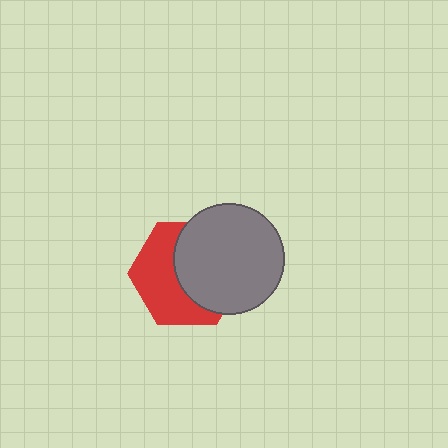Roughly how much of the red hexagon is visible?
About half of it is visible (roughly 49%).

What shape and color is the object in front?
The object in front is a gray circle.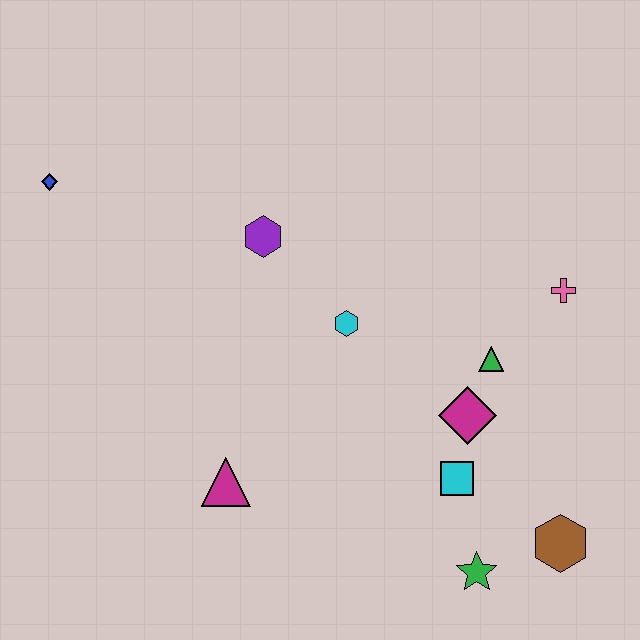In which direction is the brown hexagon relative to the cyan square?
The brown hexagon is to the right of the cyan square.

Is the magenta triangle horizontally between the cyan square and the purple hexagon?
No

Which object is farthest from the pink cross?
The blue diamond is farthest from the pink cross.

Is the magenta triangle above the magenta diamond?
No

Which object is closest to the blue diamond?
The purple hexagon is closest to the blue diamond.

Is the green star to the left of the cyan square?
No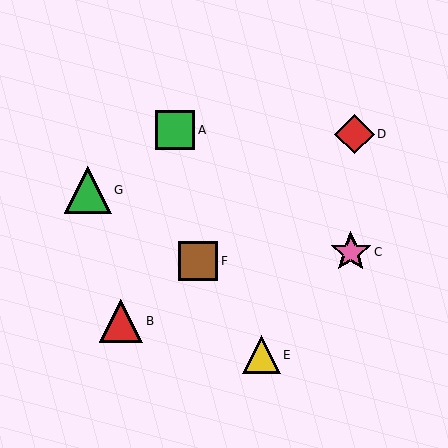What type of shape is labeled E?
Shape E is a yellow triangle.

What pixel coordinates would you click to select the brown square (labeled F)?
Click at (198, 261) to select the brown square F.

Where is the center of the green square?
The center of the green square is at (175, 130).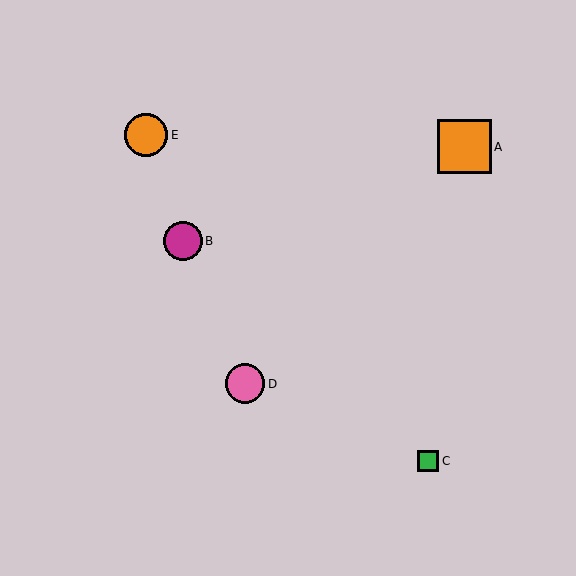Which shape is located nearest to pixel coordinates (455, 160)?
The orange square (labeled A) at (464, 147) is nearest to that location.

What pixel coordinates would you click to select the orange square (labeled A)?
Click at (464, 147) to select the orange square A.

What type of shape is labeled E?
Shape E is an orange circle.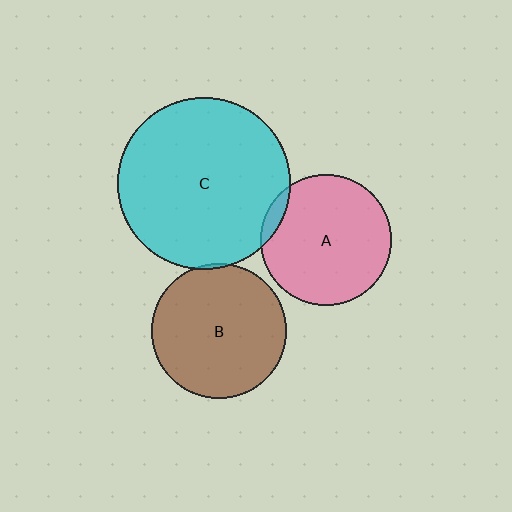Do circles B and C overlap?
Yes.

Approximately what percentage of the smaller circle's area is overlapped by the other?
Approximately 5%.